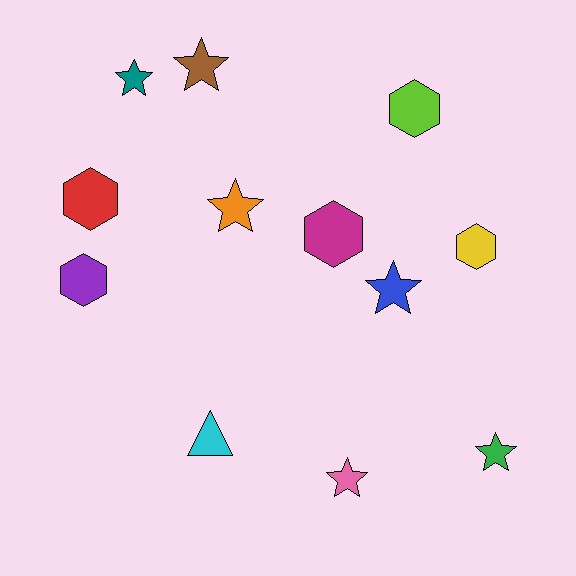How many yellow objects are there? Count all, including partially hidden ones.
There is 1 yellow object.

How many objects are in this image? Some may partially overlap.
There are 12 objects.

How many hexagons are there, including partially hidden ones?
There are 5 hexagons.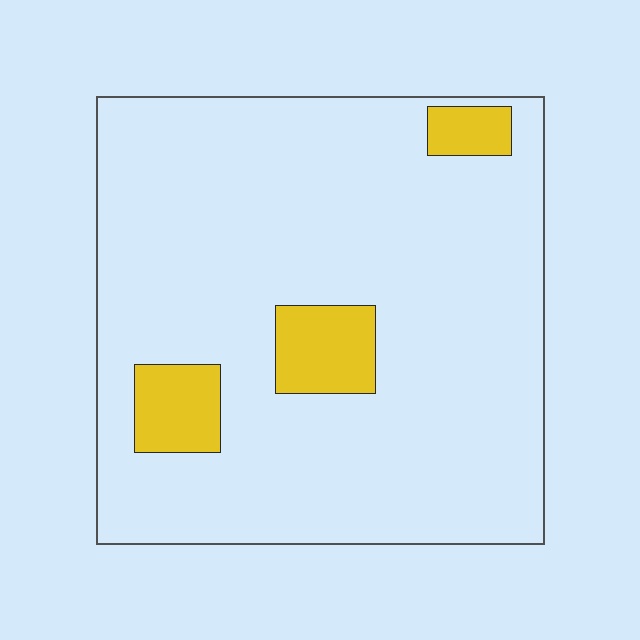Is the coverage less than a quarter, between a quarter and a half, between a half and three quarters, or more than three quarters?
Less than a quarter.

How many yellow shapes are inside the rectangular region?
3.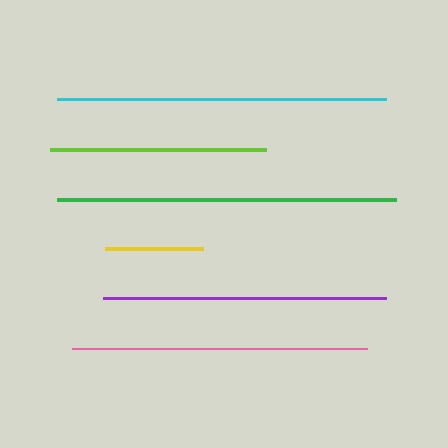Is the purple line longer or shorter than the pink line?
The pink line is longer than the purple line.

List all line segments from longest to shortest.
From longest to shortest: green, cyan, pink, purple, lime, yellow.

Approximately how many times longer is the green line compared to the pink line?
The green line is approximately 1.1 times the length of the pink line.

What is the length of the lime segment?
The lime segment is approximately 217 pixels long.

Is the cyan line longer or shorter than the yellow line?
The cyan line is longer than the yellow line.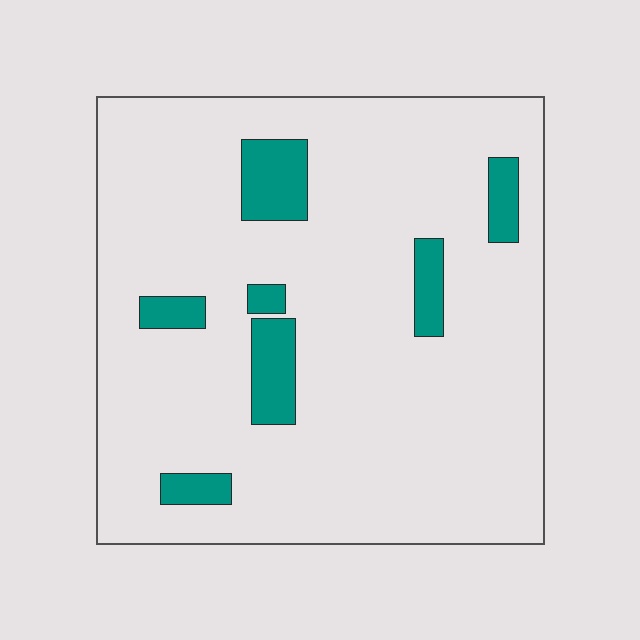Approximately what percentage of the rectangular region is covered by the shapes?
Approximately 10%.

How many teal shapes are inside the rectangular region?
7.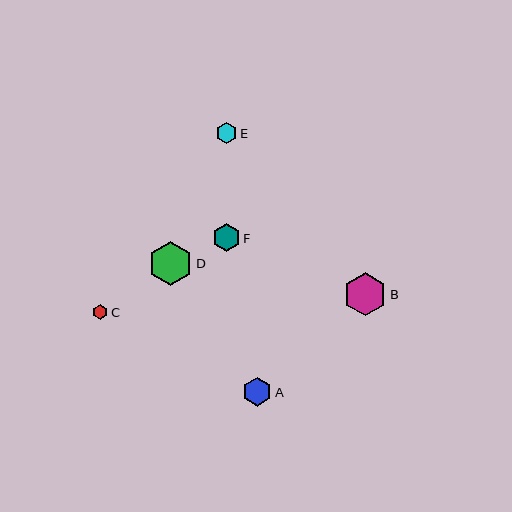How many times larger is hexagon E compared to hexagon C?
Hexagon E is approximately 1.4 times the size of hexagon C.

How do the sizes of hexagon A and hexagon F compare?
Hexagon A and hexagon F are approximately the same size.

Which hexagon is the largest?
Hexagon D is the largest with a size of approximately 45 pixels.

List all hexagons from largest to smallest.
From largest to smallest: D, B, A, F, E, C.